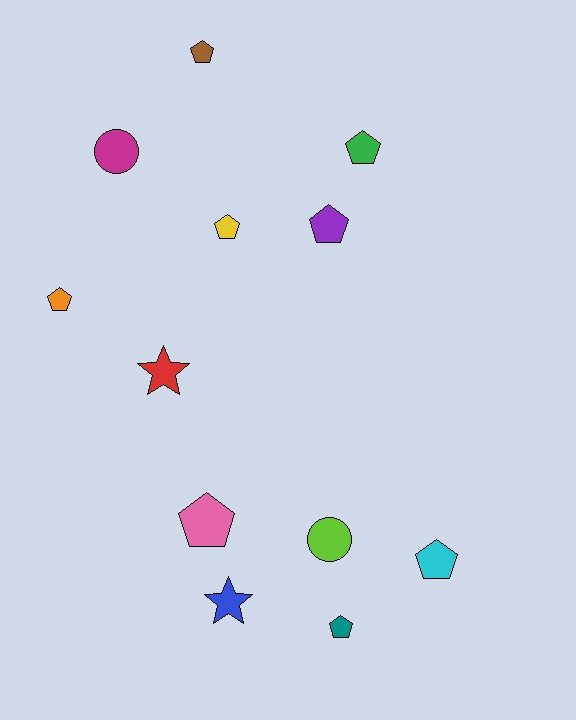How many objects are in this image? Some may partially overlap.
There are 12 objects.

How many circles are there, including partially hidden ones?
There are 2 circles.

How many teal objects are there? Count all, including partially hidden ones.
There is 1 teal object.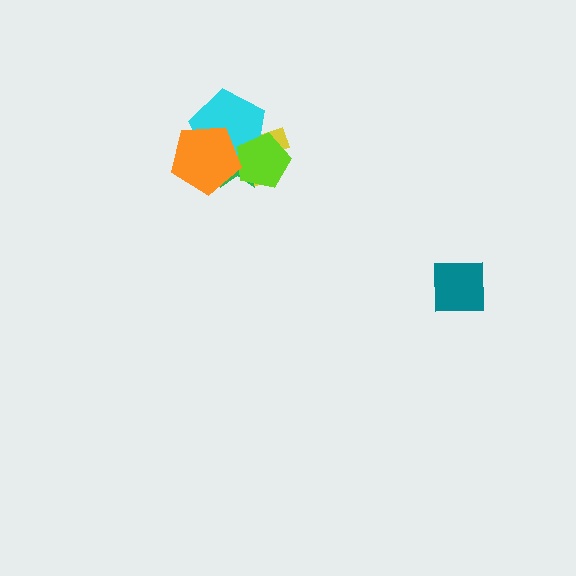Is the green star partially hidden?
Yes, it is partially covered by another shape.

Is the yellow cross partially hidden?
Yes, it is partially covered by another shape.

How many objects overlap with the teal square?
0 objects overlap with the teal square.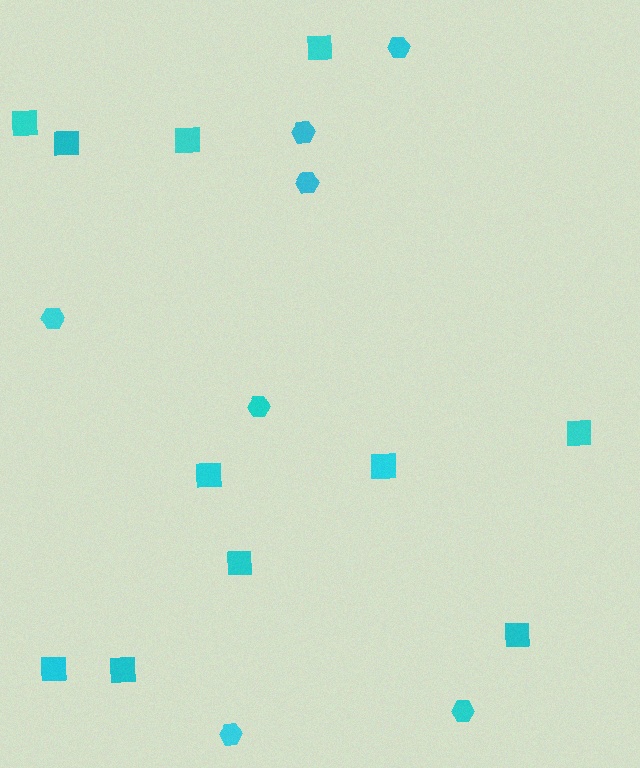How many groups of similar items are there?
There are 2 groups: one group of hexagons (7) and one group of squares (11).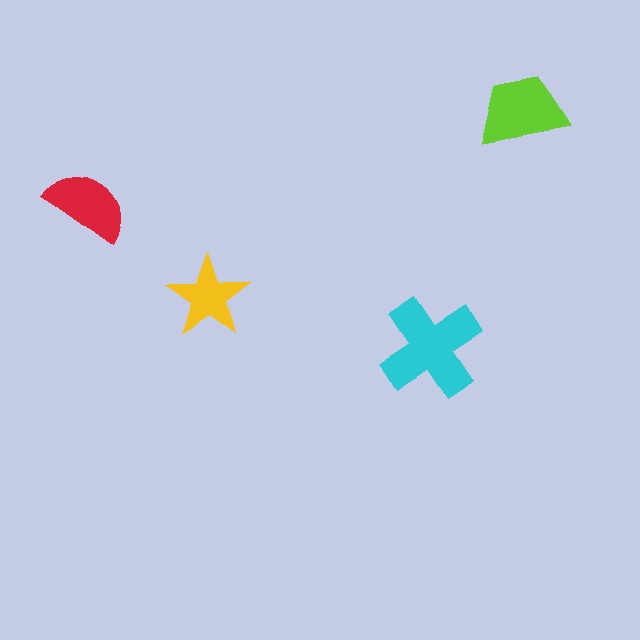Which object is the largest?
The cyan cross.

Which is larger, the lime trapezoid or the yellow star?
The lime trapezoid.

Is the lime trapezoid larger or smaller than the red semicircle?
Larger.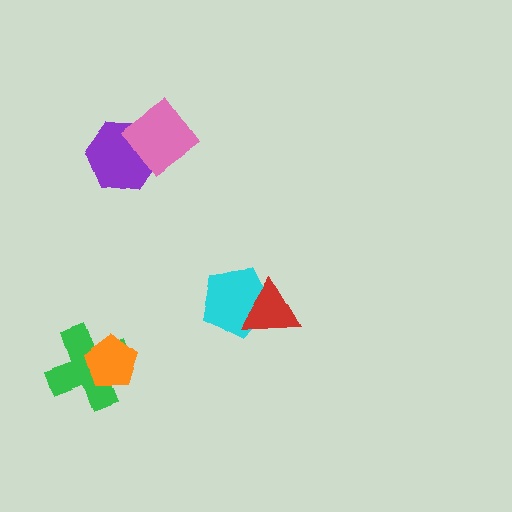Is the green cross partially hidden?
Yes, it is partially covered by another shape.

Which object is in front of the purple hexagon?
The pink diamond is in front of the purple hexagon.